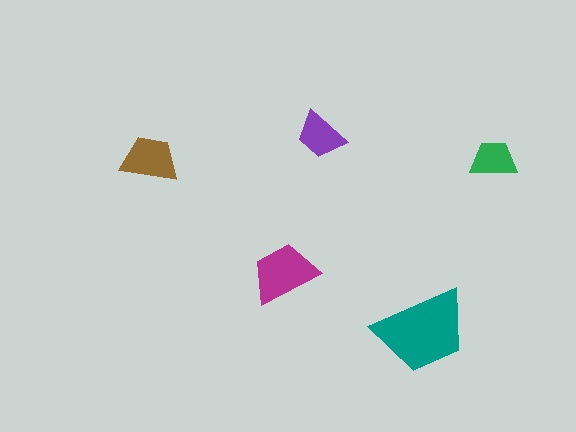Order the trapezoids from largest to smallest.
the teal one, the magenta one, the brown one, the purple one, the green one.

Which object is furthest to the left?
The brown trapezoid is leftmost.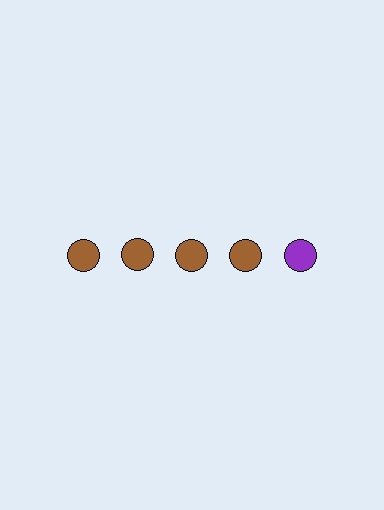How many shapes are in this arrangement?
There are 5 shapes arranged in a grid pattern.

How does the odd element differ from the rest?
It has a different color: purple instead of brown.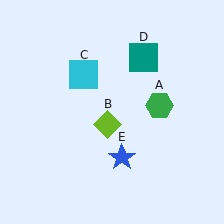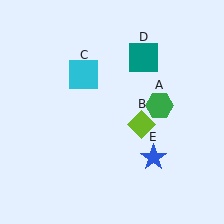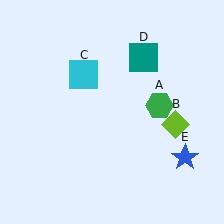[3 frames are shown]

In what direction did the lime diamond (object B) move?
The lime diamond (object B) moved right.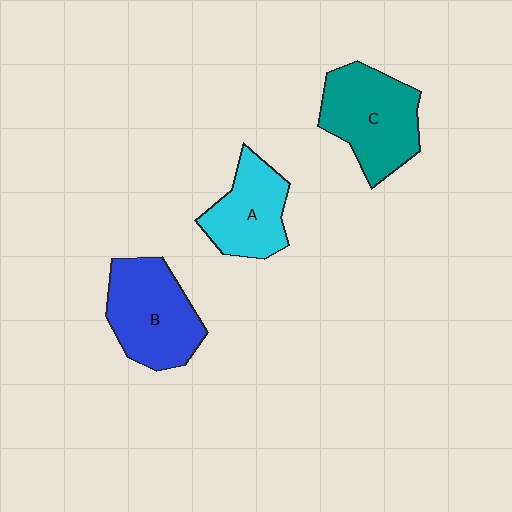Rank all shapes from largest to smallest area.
From largest to smallest: C (teal), B (blue), A (cyan).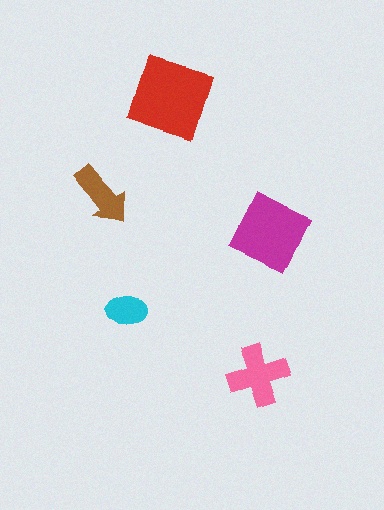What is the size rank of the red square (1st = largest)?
1st.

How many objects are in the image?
There are 5 objects in the image.